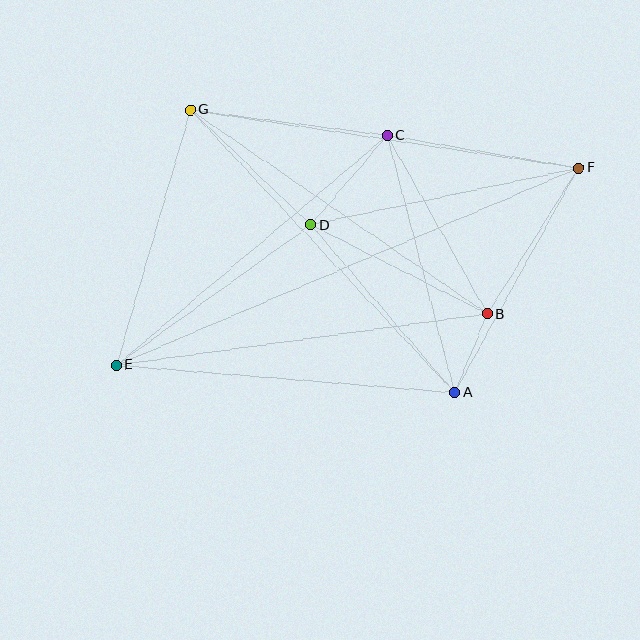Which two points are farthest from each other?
Points E and F are farthest from each other.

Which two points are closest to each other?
Points A and B are closest to each other.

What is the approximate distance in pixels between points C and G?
The distance between C and G is approximately 198 pixels.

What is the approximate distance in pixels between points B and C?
The distance between B and C is approximately 205 pixels.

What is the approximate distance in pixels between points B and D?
The distance between B and D is approximately 198 pixels.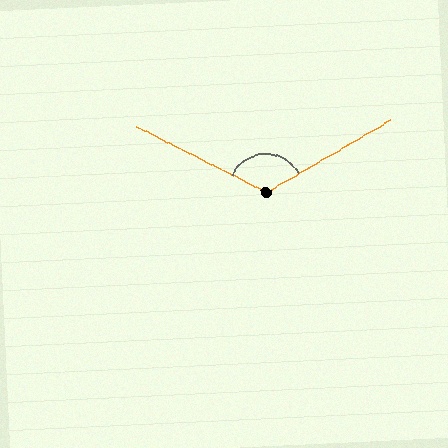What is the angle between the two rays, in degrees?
Approximately 123 degrees.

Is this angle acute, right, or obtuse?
It is obtuse.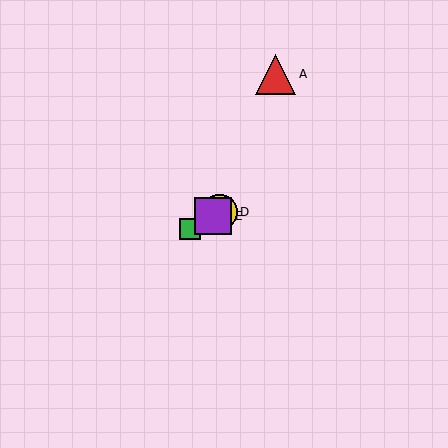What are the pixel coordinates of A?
Object A is at (276, 74).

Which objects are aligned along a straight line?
Objects B, C, D, E are aligned along a straight line.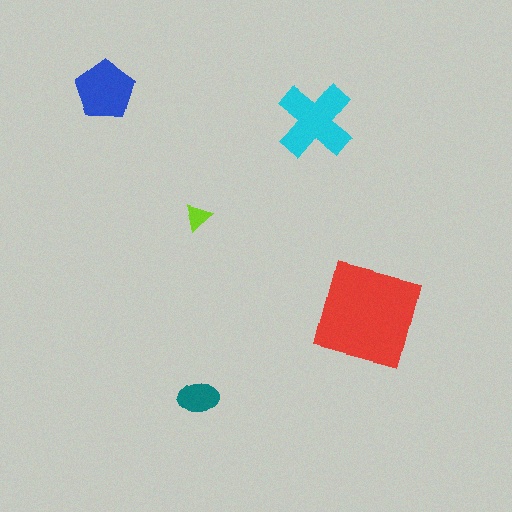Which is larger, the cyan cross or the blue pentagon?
The cyan cross.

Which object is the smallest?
The lime triangle.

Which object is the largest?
The red square.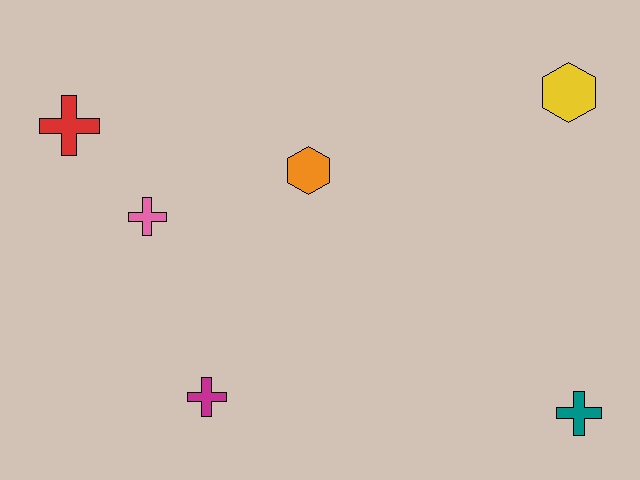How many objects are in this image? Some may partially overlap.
There are 6 objects.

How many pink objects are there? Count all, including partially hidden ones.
There is 1 pink object.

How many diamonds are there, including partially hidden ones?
There are no diamonds.